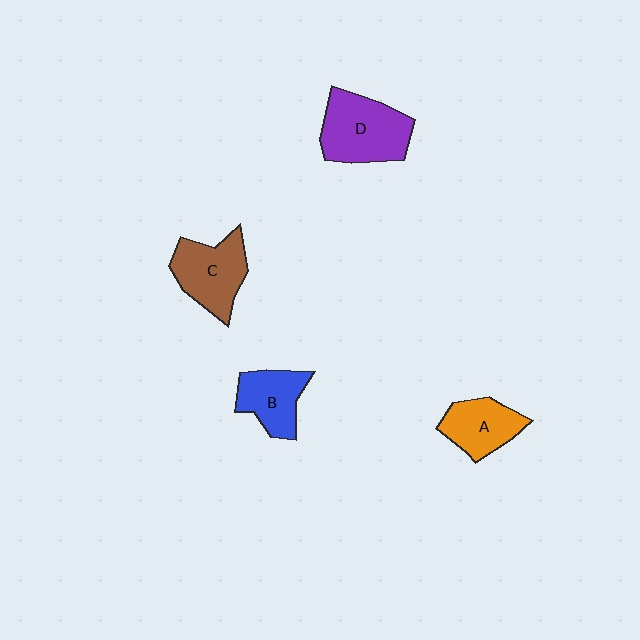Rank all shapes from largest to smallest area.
From largest to smallest: D (purple), C (brown), B (blue), A (orange).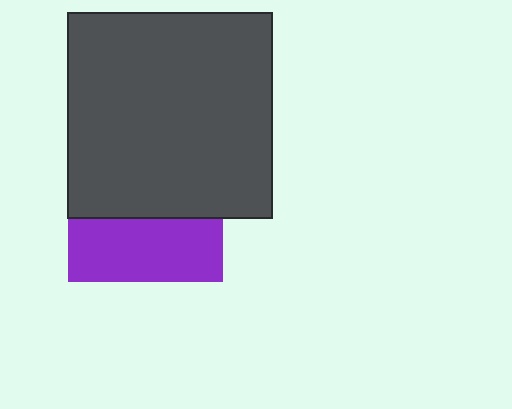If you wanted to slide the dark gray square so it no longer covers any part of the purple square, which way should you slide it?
Slide it up — that is the most direct way to separate the two shapes.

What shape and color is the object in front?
The object in front is a dark gray square.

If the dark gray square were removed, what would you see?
You would see the complete purple square.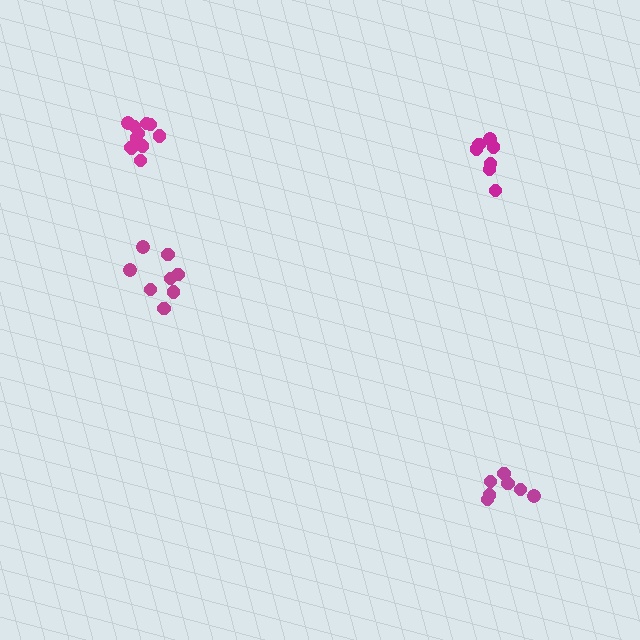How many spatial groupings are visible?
There are 4 spatial groupings.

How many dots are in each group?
Group 1: 11 dots, Group 2: 7 dots, Group 3: 8 dots, Group 4: 7 dots (33 total).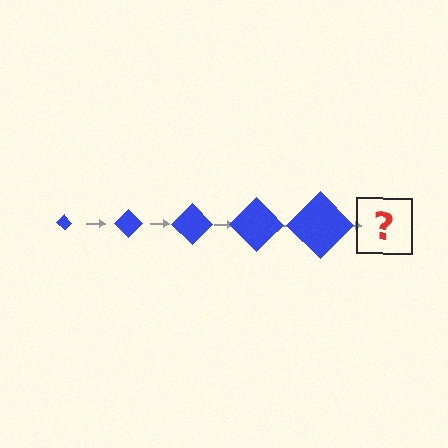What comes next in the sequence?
The next element should be a blue diamond, larger than the previous one.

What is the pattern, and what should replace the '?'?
The pattern is that the diamond gets progressively larger each step. The '?' should be a blue diamond, larger than the previous one.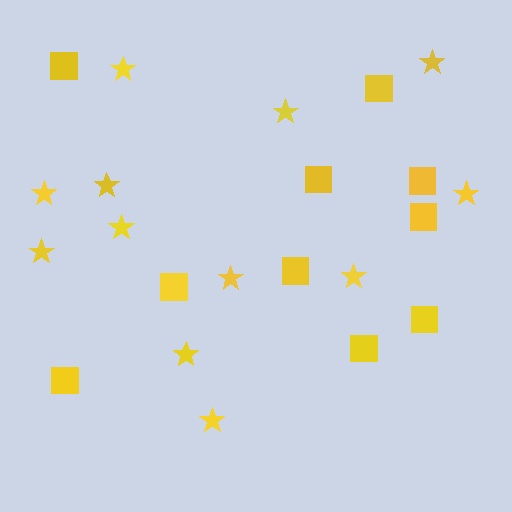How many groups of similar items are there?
There are 2 groups: one group of squares (10) and one group of stars (12).